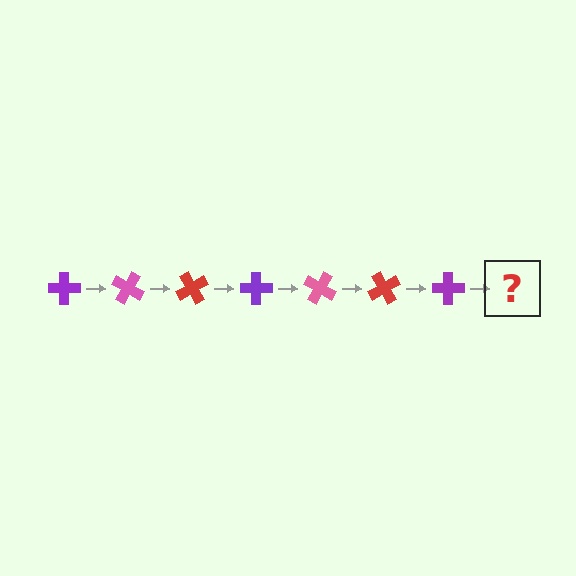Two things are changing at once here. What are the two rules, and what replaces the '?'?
The two rules are that it rotates 30 degrees each step and the color cycles through purple, pink, and red. The '?' should be a pink cross, rotated 210 degrees from the start.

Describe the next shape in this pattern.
It should be a pink cross, rotated 210 degrees from the start.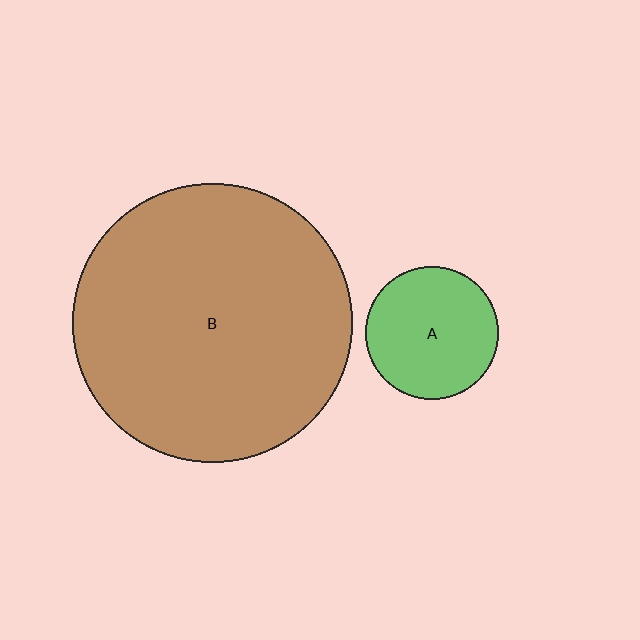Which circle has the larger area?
Circle B (brown).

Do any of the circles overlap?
No, none of the circles overlap.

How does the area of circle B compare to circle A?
Approximately 4.4 times.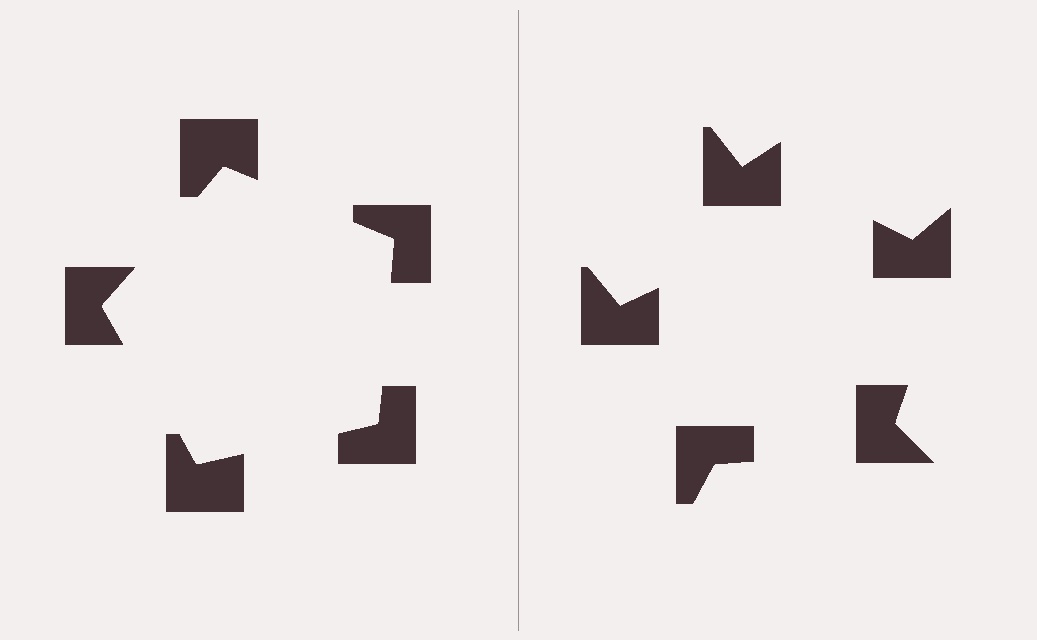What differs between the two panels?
The notched squares are positioned identically on both sides; only the wedge orientations differ. On the left they align to a pentagon; on the right they are misaligned.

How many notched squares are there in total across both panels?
10 — 5 on each side.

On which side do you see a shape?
An illusory pentagon appears on the left side. On the right side the wedge cuts are rotated, so no coherent shape forms.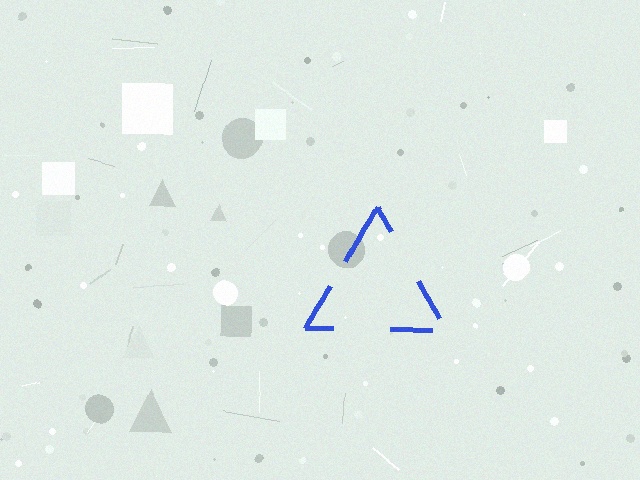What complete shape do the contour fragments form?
The contour fragments form a triangle.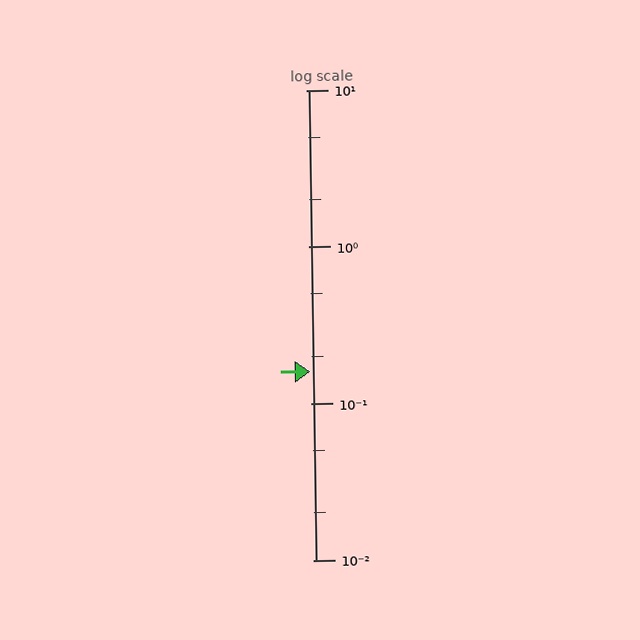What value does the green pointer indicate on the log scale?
The pointer indicates approximately 0.16.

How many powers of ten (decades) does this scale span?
The scale spans 3 decades, from 0.01 to 10.